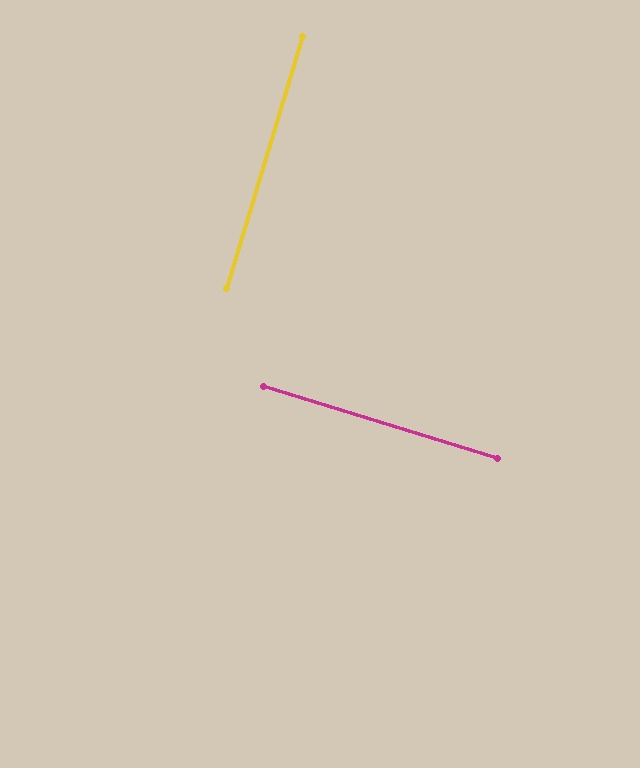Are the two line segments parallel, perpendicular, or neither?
Perpendicular — they meet at approximately 90°.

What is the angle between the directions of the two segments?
Approximately 90 degrees.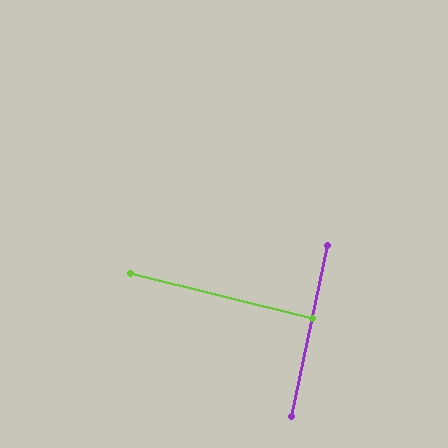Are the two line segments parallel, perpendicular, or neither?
Perpendicular — they meet at approximately 88°.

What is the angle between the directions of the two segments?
Approximately 88 degrees.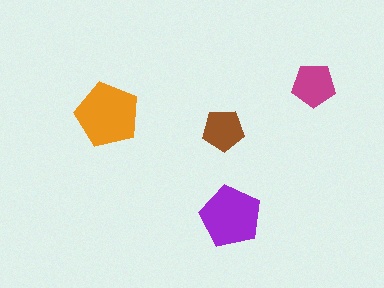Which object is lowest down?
The purple pentagon is bottommost.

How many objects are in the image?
There are 4 objects in the image.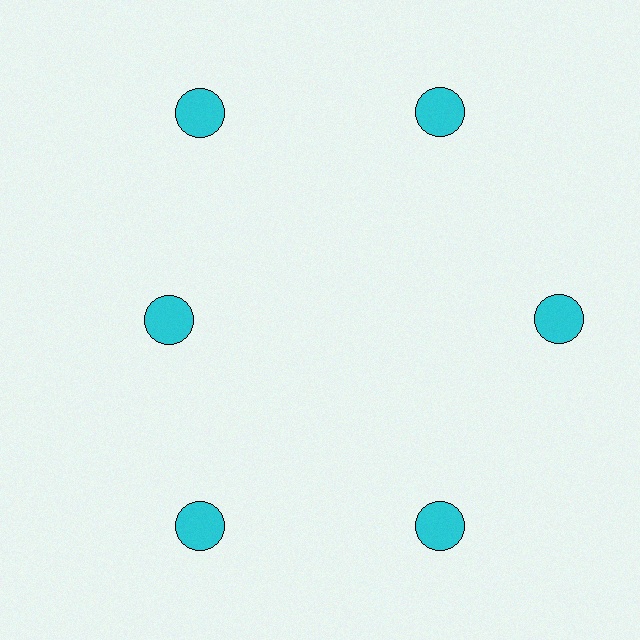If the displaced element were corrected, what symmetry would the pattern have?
It would have 6-fold rotational symmetry — the pattern would map onto itself every 60 degrees.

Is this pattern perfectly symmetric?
No. The 6 cyan circles are arranged in a ring, but one element near the 9 o'clock position is pulled inward toward the center, breaking the 6-fold rotational symmetry.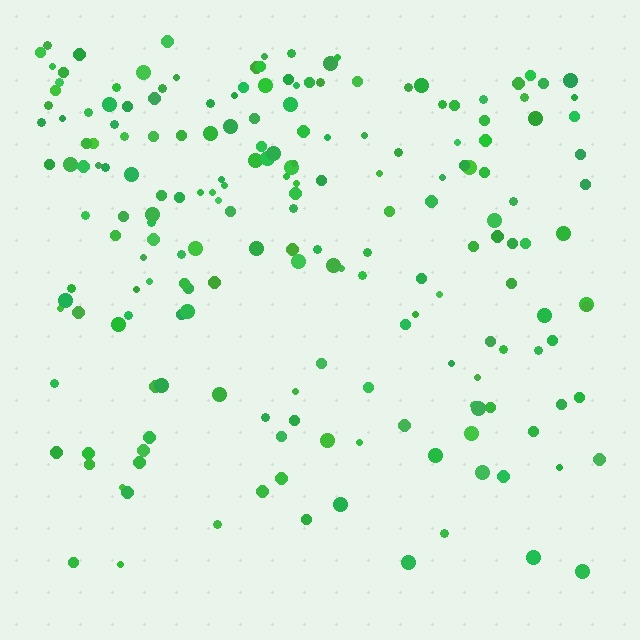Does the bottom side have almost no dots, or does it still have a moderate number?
Still a moderate number, just noticeably fewer than the top.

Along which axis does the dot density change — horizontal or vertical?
Vertical.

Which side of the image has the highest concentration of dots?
The top.